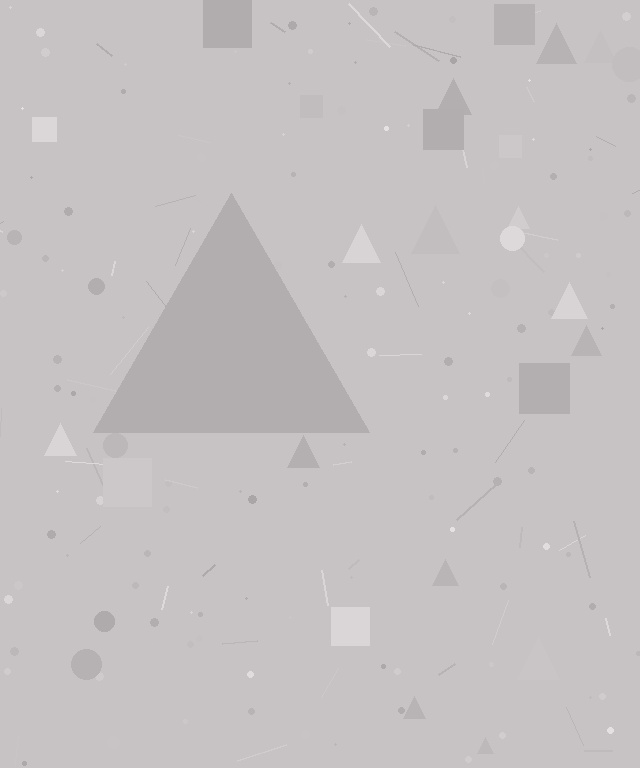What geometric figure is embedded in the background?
A triangle is embedded in the background.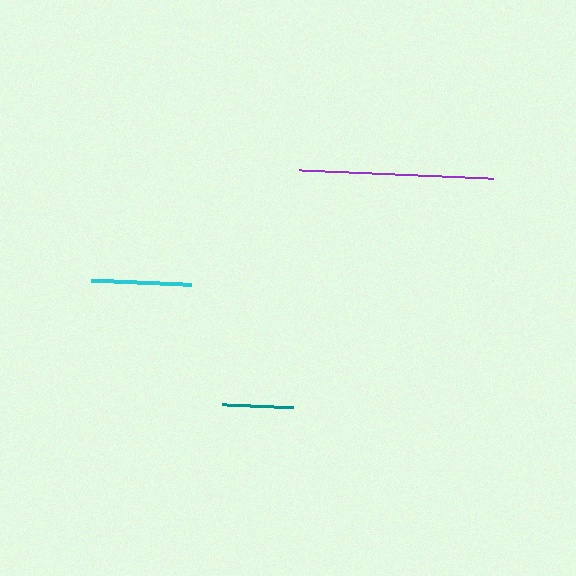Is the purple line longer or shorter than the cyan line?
The purple line is longer than the cyan line.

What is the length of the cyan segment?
The cyan segment is approximately 100 pixels long.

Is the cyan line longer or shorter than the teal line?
The cyan line is longer than the teal line.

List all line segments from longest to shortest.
From longest to shortest: purple, cyan, teal.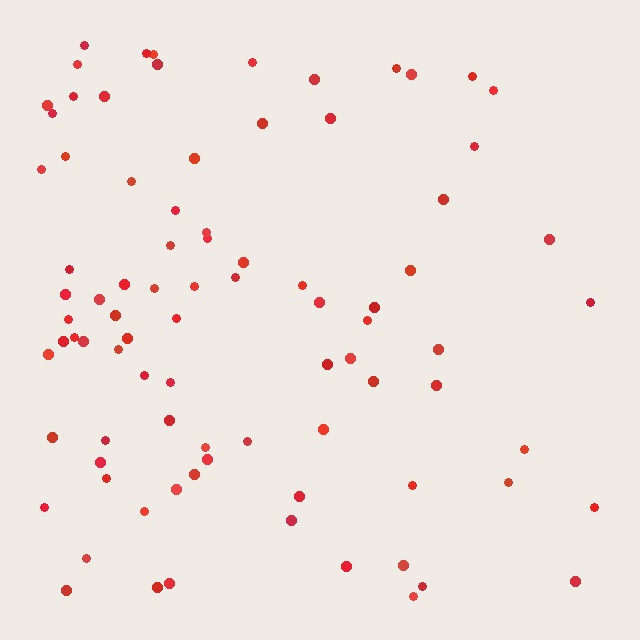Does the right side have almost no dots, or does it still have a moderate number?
Still a moderate number, just noticeably fewer than the left.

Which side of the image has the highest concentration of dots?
The left.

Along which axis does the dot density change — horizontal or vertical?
Horizontal.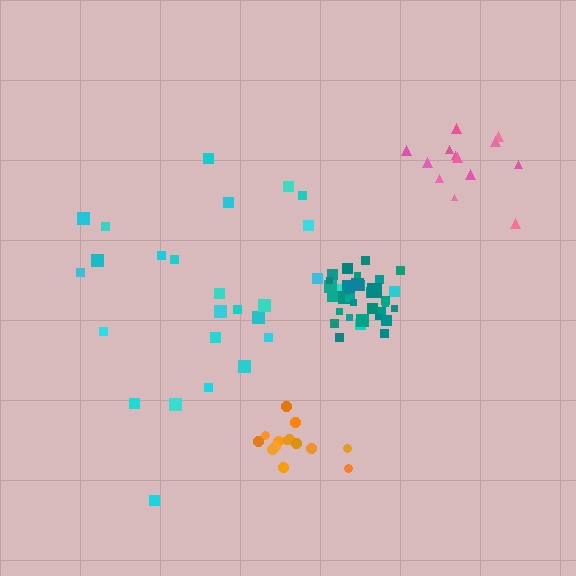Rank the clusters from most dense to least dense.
teal, orange, pink, cyan.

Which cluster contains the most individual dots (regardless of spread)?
Teal (33).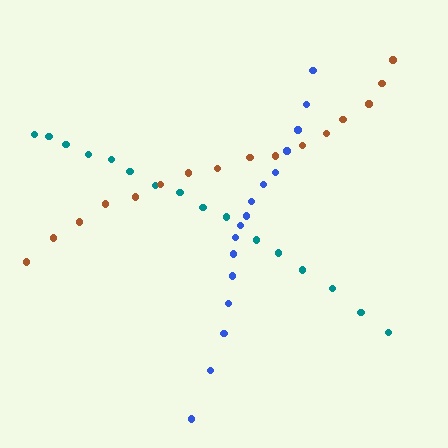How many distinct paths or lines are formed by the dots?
There are 3 distinct paths.